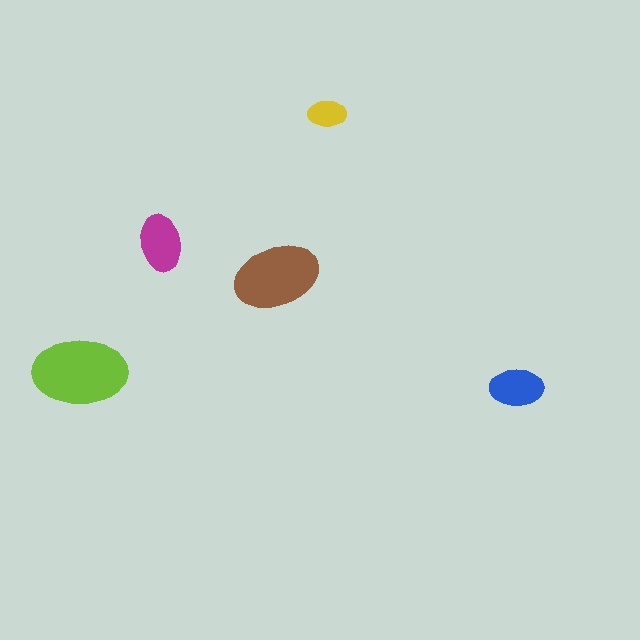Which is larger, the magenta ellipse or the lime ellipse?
The lime one.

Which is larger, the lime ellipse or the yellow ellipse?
The lime one.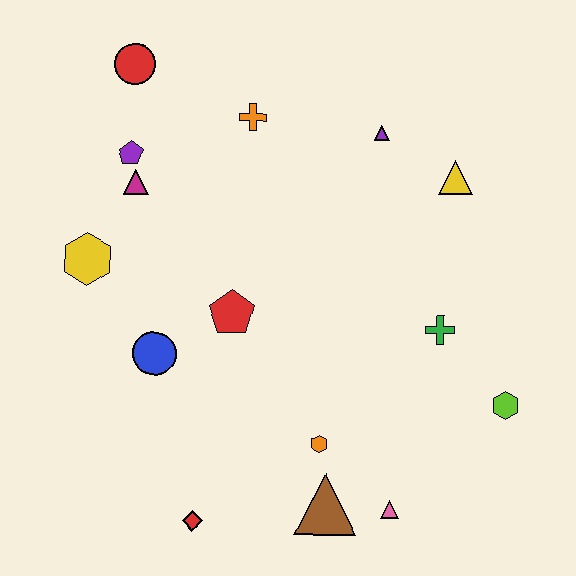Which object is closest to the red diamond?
The brown triangle is closest to the red diamond.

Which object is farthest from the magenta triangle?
The lime hexagon is farthest from the magenta triangle.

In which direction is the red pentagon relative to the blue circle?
The red pentagon is to the right of the blue circle.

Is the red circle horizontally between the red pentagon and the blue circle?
No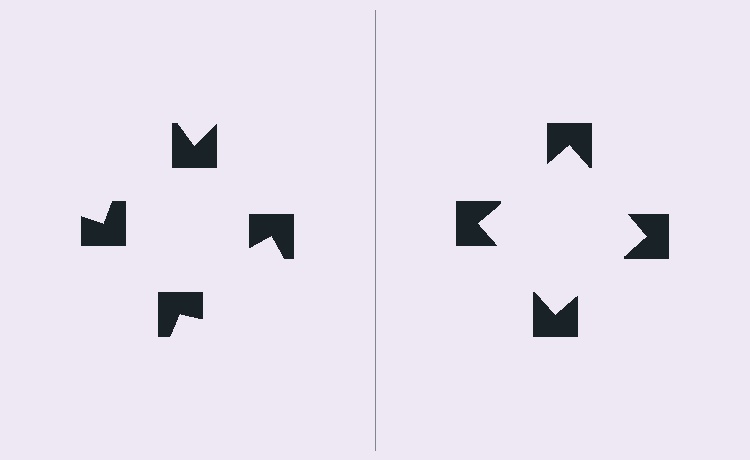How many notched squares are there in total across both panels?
8 — 4 on each side.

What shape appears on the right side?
An illusory square.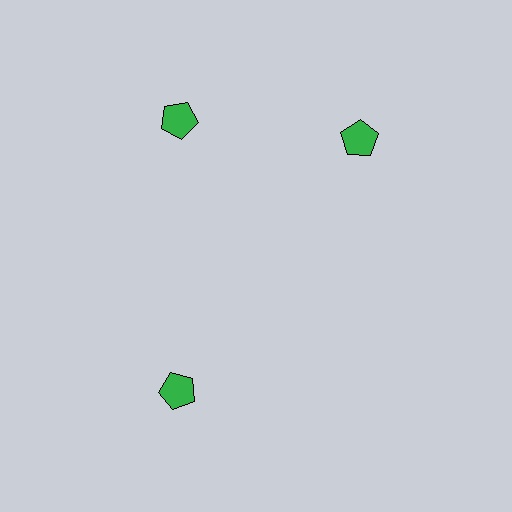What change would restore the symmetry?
The symmetry would be restored by rotating it back into even spacing with its neighbors so that all 3 pentagons sit at equal angles and equal distance from the center.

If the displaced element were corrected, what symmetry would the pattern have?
It would have 3-fold rotational symmetry — the pattern would map onto itself every 120 degrees.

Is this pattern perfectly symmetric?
No. The 3 green pentagons are arranged in a ring, but one element near the 3 o'clock position is rotated out of alignment along the ring, breaking the 3-fold rotational symmetry.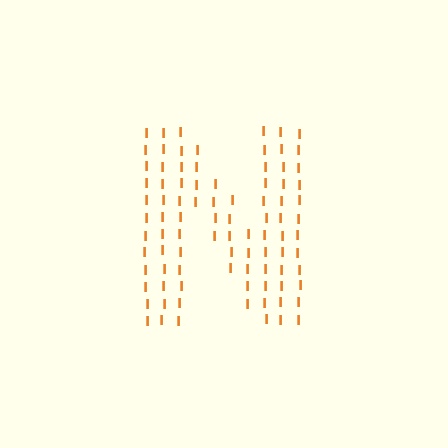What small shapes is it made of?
It is made of small letter I's.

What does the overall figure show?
The overall figure shows the letter N.